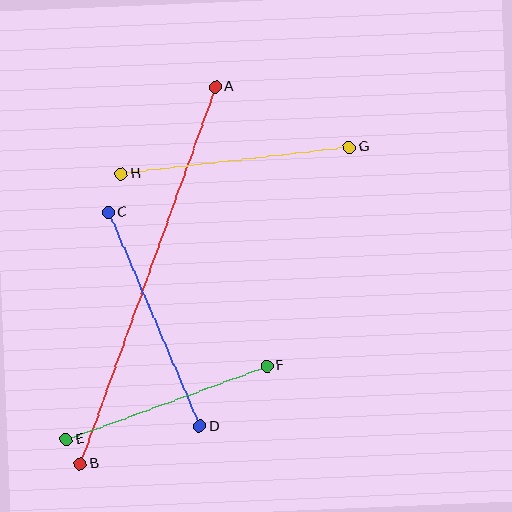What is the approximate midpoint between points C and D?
The midpoint is at approximately (154, 319) pixels.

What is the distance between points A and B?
The distance is approximately 400 pixels.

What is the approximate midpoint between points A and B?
The midpoint is at approximately (148, 275) pixels.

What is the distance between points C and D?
The distance is approximately 233 pixels.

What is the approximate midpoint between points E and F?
The midpoint is at approximately (167, 403) pixels.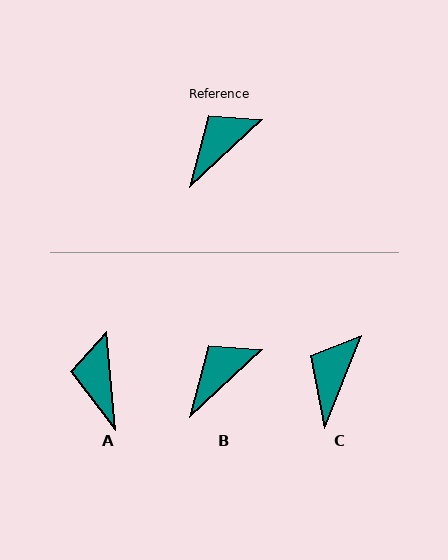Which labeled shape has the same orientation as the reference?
B.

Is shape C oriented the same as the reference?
No, it is off by about 25 degrees.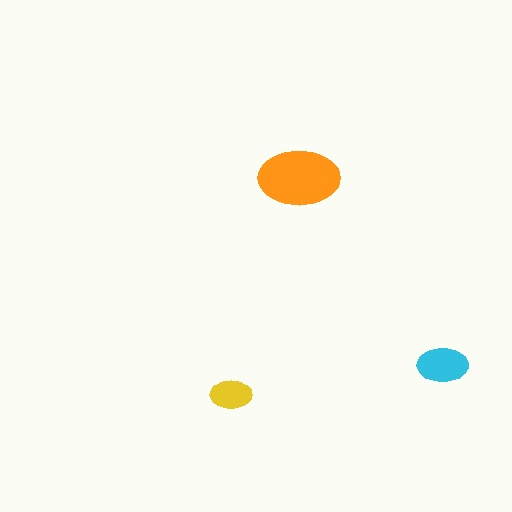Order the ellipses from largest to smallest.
the orange one, the cyan one, the yellow one.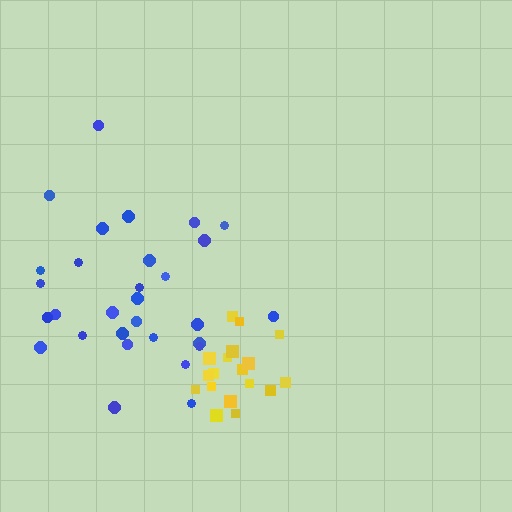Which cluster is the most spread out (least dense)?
Blue.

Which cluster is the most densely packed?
Yellow.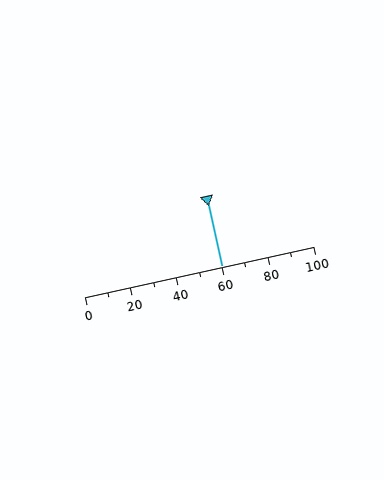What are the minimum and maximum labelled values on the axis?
The axis runs from 0 to 100.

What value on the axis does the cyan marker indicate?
The marker indicates approximately 60.